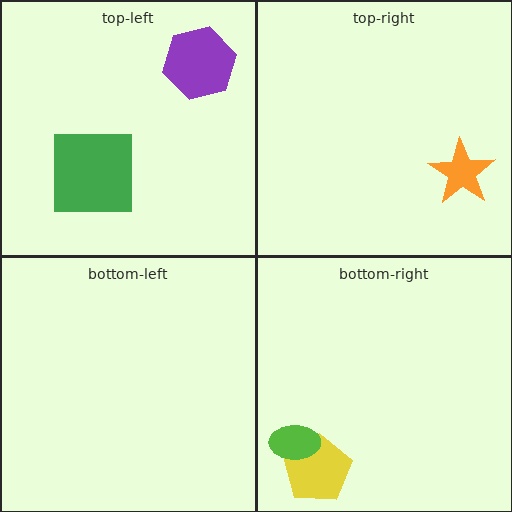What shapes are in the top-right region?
The orange star.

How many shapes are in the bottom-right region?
2.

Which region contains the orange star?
The top-right region.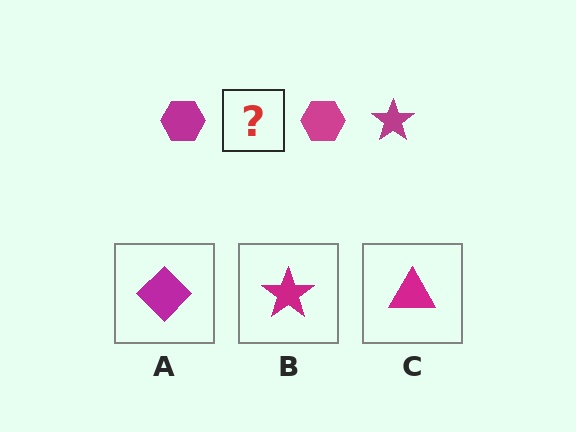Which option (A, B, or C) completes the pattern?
B.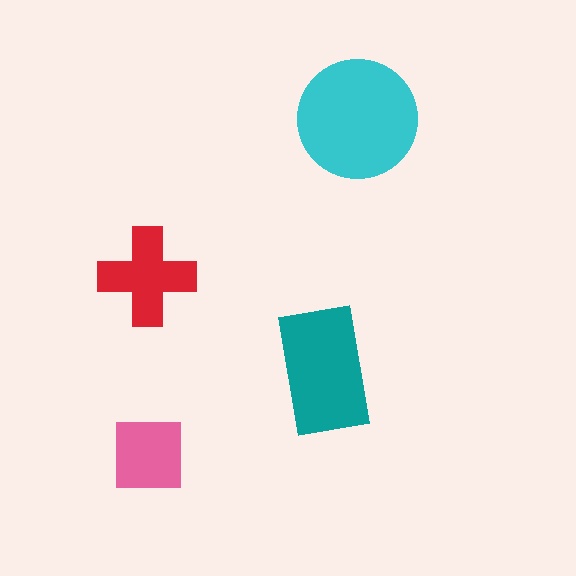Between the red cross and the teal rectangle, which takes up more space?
The teal rectangle.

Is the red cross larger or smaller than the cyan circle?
Smaller.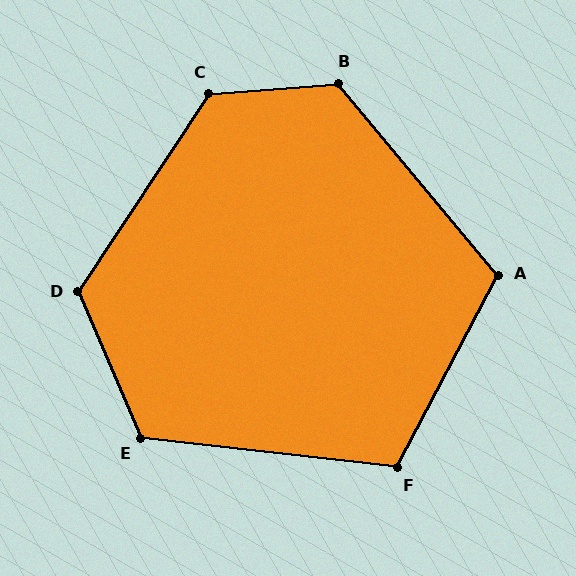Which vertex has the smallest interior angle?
F, at approximately 111 degrees.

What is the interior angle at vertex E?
Approximately 120 degrees (obtuse).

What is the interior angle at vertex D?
Approximately 123 degrees (obtuse).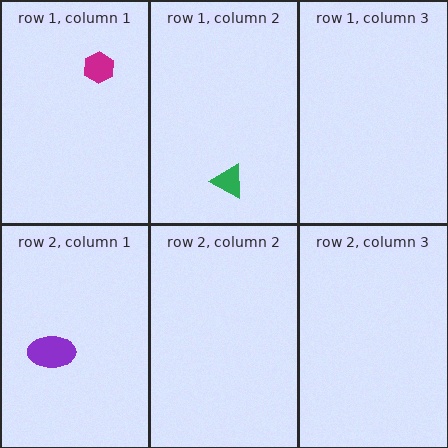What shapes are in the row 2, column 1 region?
The purple ellipse.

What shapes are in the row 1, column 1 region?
The magenta hexagon.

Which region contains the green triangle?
The row 1, column 2 region.